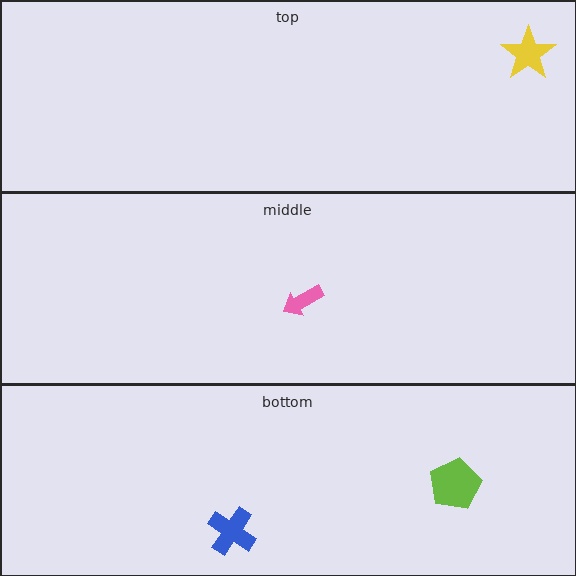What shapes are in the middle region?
The pink arrow.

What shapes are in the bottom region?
The blue cross, the lime pentagon.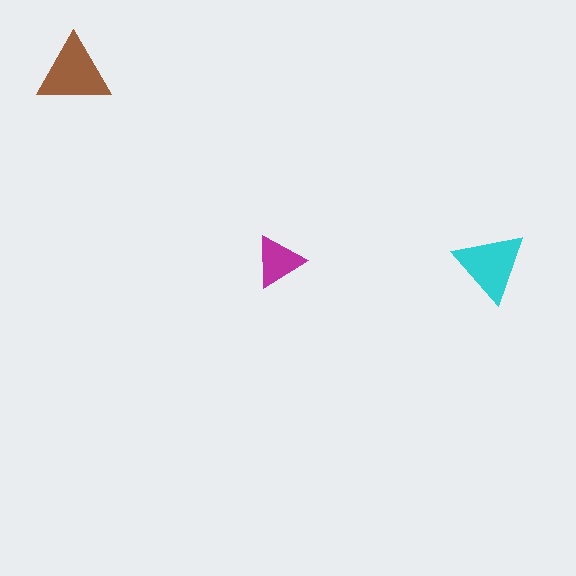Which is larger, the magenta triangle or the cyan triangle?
The cyan one.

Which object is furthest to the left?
The brown triangle is leftmost.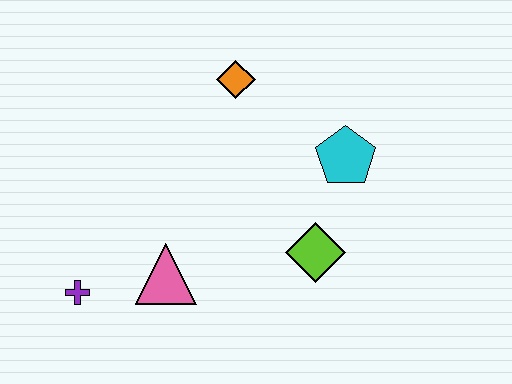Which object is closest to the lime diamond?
The cyan pentagon is closest to the lime diamond.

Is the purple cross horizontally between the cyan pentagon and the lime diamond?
No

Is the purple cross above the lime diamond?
No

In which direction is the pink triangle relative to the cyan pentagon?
The pink triangle is to the left of the cyan pentagon.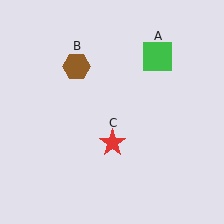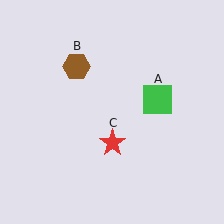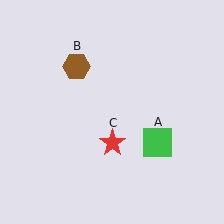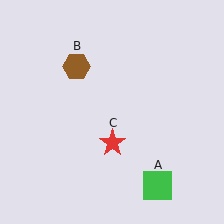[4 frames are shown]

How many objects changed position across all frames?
1 object changed position: green square (object A).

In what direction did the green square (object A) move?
The green square (object A) moved down.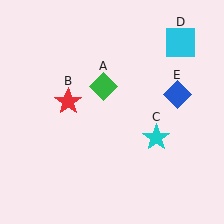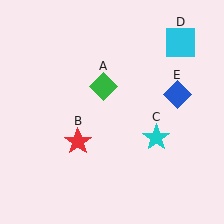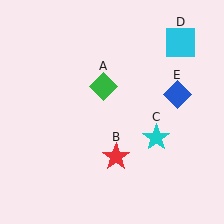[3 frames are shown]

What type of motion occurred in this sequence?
The red star (object B) rotated counterclockwise around the center of the scene.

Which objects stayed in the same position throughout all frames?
Green diamond (object A) and cyan star (object C) and cyan square (object D) and blue diamond (object E) remained stationary.